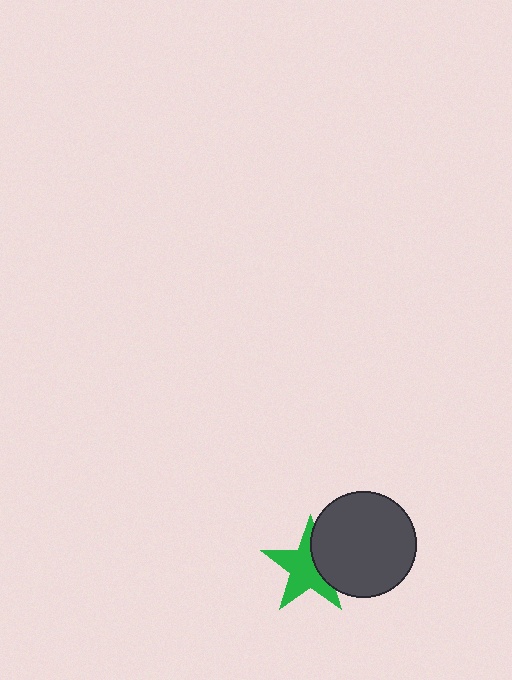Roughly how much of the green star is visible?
Most of it is visible (roughly 67%).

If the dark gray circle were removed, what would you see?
You would see the complete green star.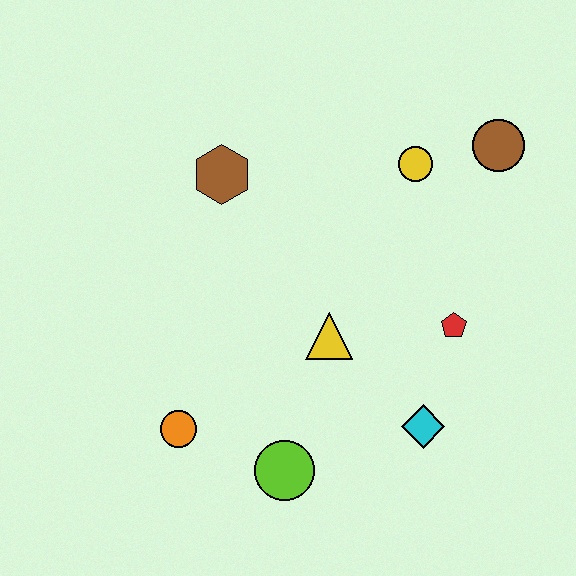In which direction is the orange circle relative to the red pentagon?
The orange circle is to the left of the red pentagon.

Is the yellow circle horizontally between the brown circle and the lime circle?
Yes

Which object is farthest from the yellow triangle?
The brown circle is farthest from the yellow triangle.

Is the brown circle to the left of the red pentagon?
No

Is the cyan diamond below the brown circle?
Yes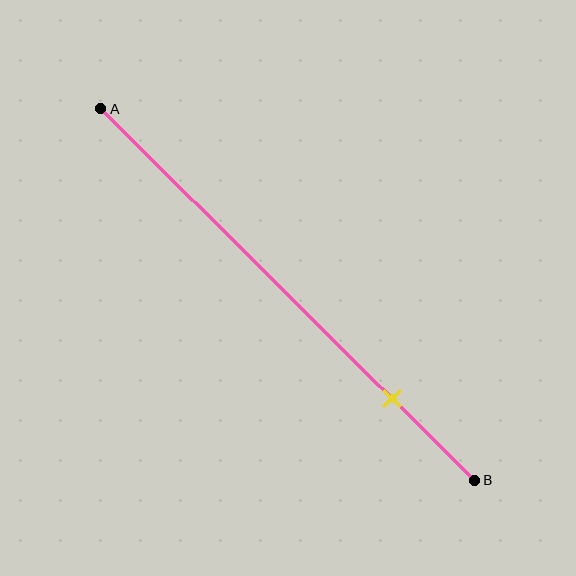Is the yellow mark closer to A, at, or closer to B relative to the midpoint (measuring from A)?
The yellow mark is closer to point B than the midpoint of segment AB.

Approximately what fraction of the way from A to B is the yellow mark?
The yellow mark is approximately 80% of the way from A to B.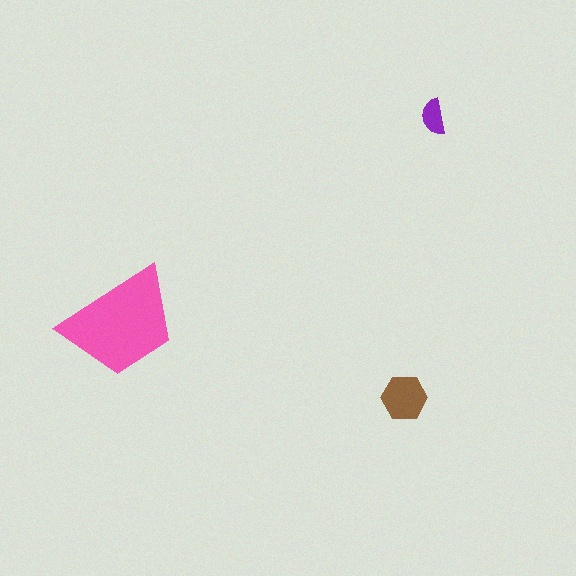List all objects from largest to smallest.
The pink trapezoid, the brown hexagon, the purple semicircle.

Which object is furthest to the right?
The purple semicircle is rightmost.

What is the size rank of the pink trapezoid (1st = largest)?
1st.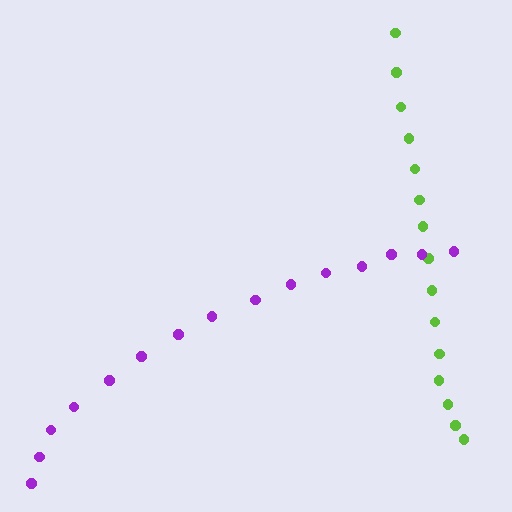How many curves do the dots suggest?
There are 2 distinct paths.